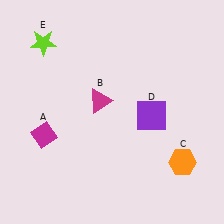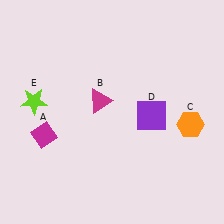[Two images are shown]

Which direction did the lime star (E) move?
The lime star (E) moved down.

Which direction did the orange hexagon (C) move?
The orange hexagon (C) moved up.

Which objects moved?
The objects that moved are: the orange hexagon (C), the lime star (E).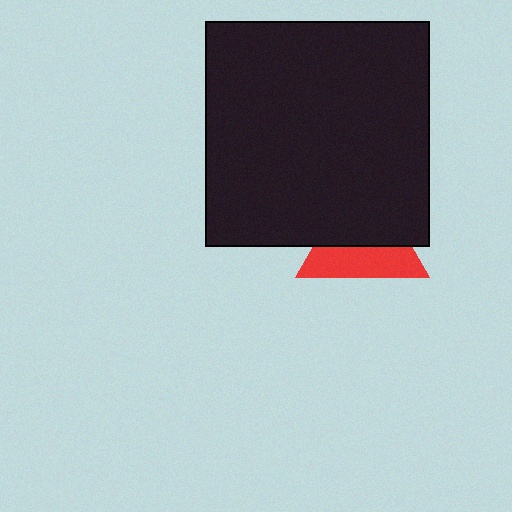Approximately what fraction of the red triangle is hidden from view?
Roughly 55% of the red triangle is hidden behind the black square.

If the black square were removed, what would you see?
You would see the complete red triangle.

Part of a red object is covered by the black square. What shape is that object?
It is a triangle.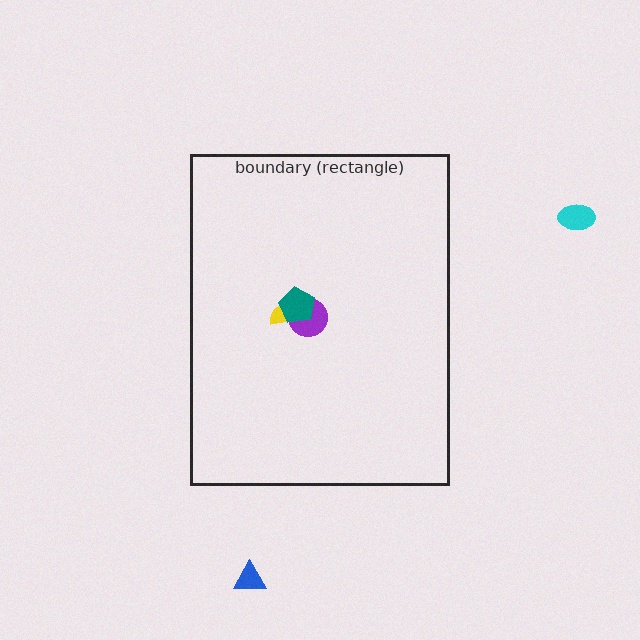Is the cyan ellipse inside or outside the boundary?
Outside.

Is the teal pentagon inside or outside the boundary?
Inside.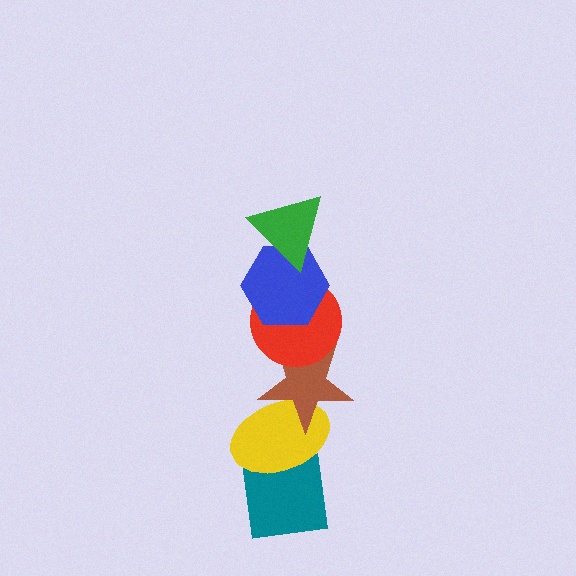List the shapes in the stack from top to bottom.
From top to bottom: the green triangle, the blue hexagon, the red circle, the brown star, the yellow ellipse, the teal square.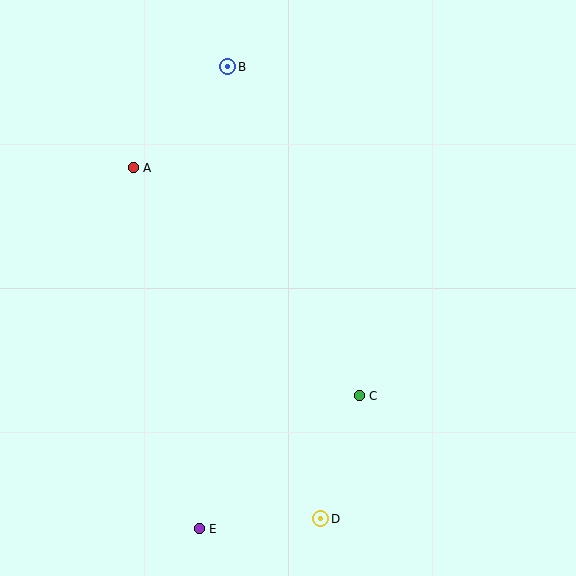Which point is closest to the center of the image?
Point C at (359, 396) is closest to the center.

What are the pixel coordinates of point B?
Point B is at (228, 67).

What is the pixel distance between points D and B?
The distance between D and B is 461 pixels.